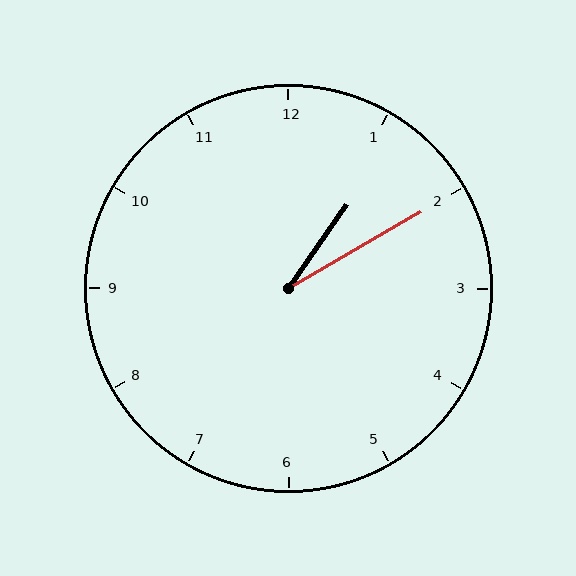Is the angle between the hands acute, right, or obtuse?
It is acute.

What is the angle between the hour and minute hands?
Approximately 25 degrees.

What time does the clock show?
1:10.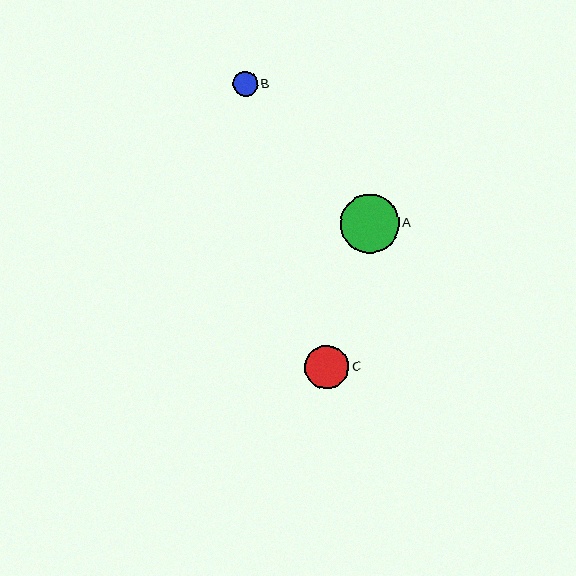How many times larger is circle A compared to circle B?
Circle A is approximately 2.3 times the size of circle B.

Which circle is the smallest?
Circle B is the smallest with a size of approximately 25 pixels.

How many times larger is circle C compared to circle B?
Circle C is approximately 1.7 times the size of circle B.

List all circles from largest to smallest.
From largest to smallest: A, C, B.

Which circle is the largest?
Circle A is the largest with a size of approximately 59 pixels.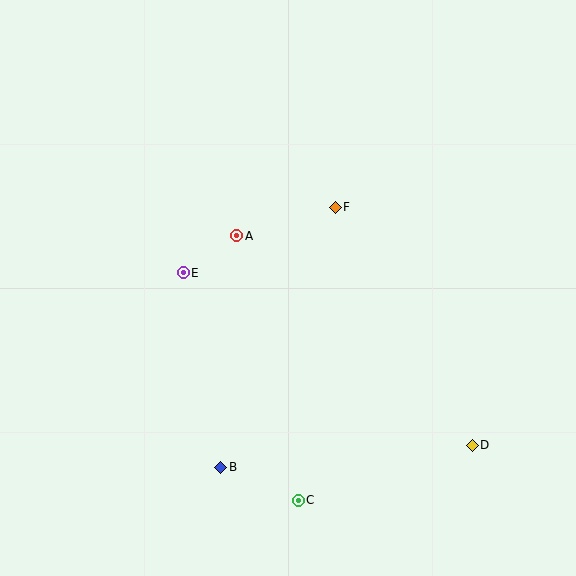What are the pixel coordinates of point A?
Point A is at (237, 236).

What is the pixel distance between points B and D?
The distance between B and D is 253 pixels.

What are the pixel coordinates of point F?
Point F is at (335, 207).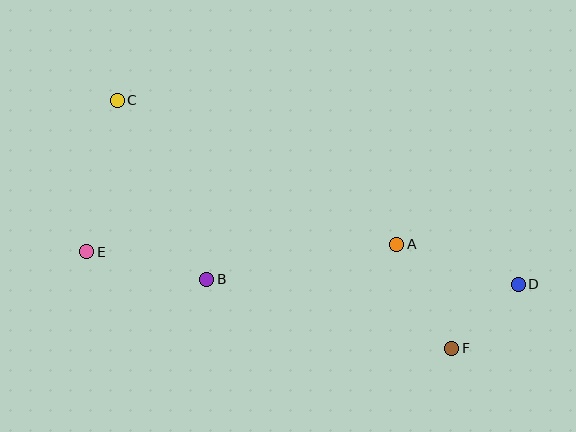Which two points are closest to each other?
Points D and F are closest to each other.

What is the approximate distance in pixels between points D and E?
The distance between D and E is approximately 433 pixels.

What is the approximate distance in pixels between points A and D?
The distance between A and D is approximately 128 pixels.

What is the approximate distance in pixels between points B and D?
The distance between B and D is approximately 312 pixels.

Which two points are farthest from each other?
Points C and D are farthest from each other.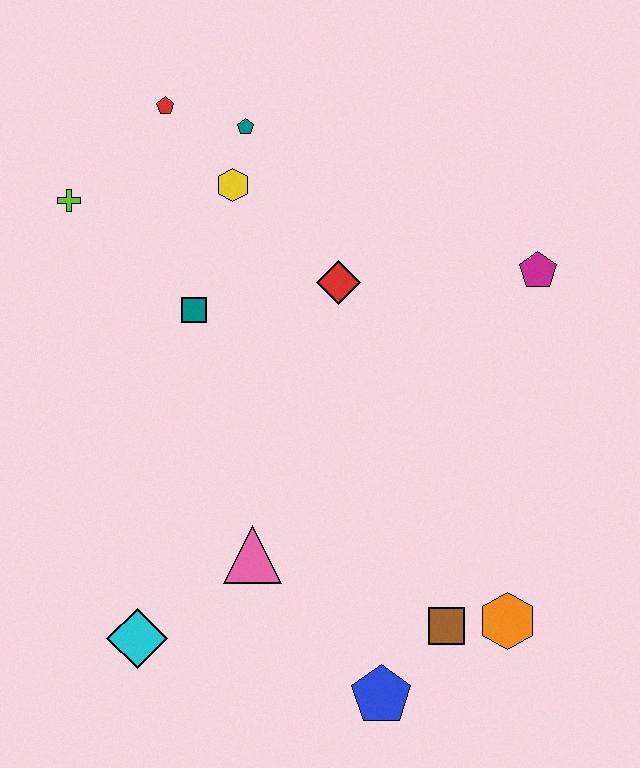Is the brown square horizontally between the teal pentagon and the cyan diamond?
No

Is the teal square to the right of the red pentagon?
Yes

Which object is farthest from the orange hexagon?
The red pentagon is farthest from the orange hexagon.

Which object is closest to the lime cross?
The red pentagon is closest to the lime cross.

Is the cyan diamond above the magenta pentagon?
No